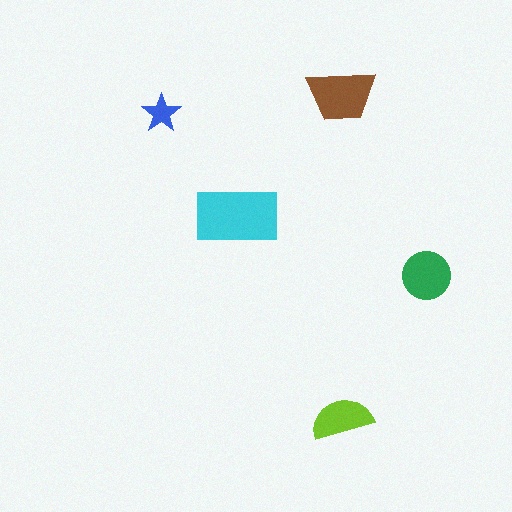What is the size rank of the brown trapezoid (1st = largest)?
2nd.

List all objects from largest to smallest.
The cyan rectangle, the brown trapezoid, the green circle, the lime semicircle, the blue star.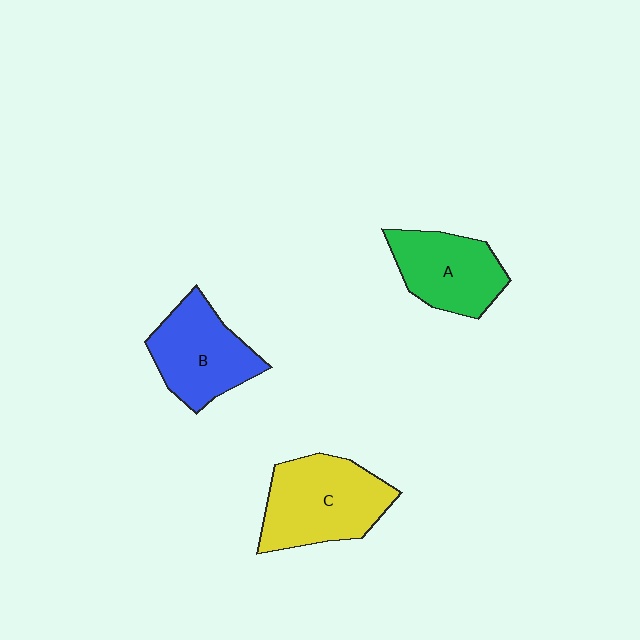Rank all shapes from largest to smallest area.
From largest to smallest: C (yellow), B (blue), A (green).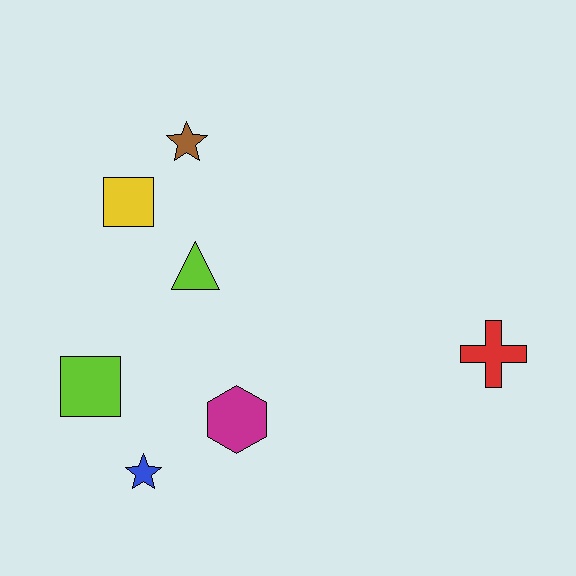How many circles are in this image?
There are no circles.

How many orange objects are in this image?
There are no orange objects.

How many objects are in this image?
There are 7 objects.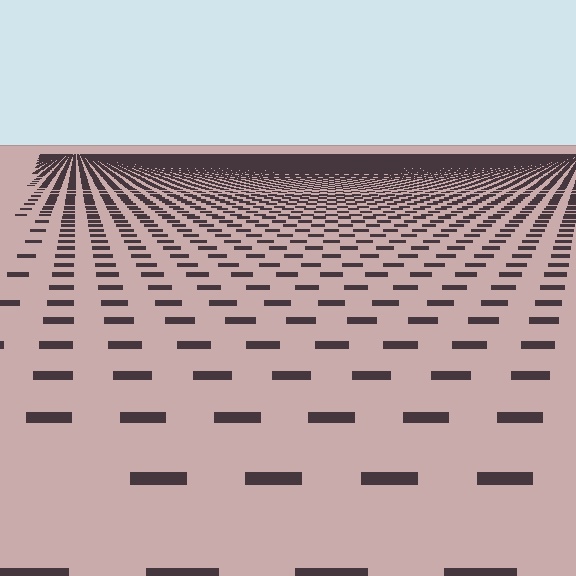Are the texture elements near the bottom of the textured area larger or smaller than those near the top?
Larger. Near the bottom, elements are closer to the viewer and appear at a bigger on-screen size.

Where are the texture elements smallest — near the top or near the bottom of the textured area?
Near the top.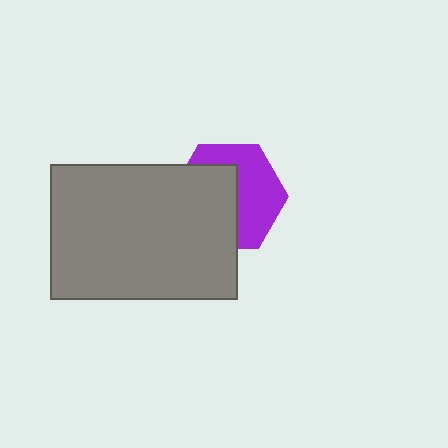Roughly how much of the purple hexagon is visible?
About half of it is visible (roughly 49%).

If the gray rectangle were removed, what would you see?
You would see the complete purple hexagon.